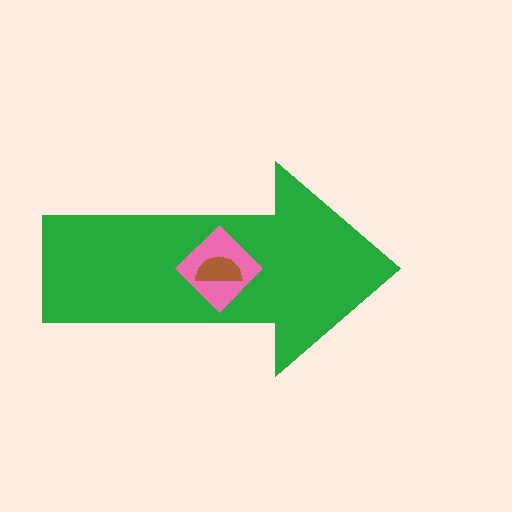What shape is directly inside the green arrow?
The pink diamond.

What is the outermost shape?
The green arrow.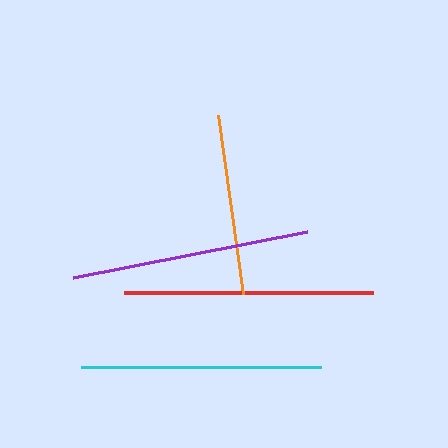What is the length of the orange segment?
The orange segment is approximately 181 pixels long.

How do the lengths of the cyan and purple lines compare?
The cyan and purple lines are approximately the same length.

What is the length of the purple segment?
The purple segment is approximately 238 pixels long.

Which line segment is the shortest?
The orange line is the shortest at approximately 181 pixels.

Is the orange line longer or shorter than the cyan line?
The cyan line is longer than the orange line.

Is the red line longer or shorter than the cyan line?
The red line is longer than the cyan line.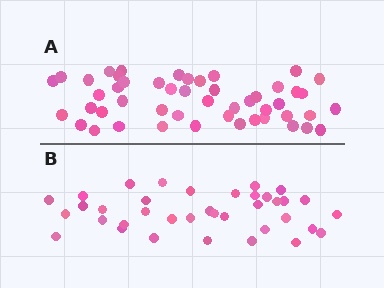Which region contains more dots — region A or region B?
Region A (the top region) has more dots.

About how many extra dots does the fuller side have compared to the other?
Region A has roughly 12 or so more dots than region B.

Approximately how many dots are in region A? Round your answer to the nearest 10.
About 50 dots. (The exact count is 49, which rounds to 50.)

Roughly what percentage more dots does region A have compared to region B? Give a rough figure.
About 30% more.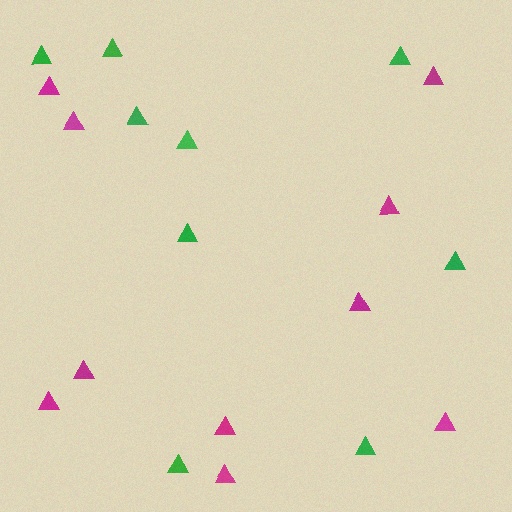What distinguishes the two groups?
There are 2 groups: one group of green triangles (9) and one group of magenta triangles (10).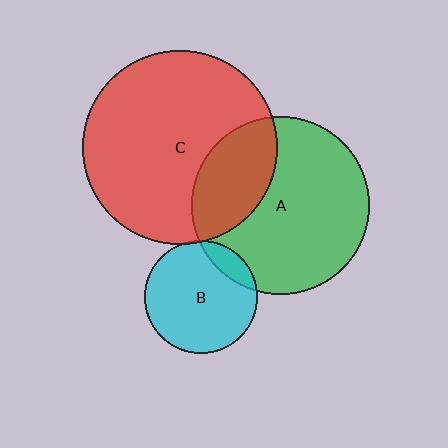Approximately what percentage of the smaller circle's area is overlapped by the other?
Approximately 5%.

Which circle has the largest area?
Circle C (red).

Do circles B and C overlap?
Yes.